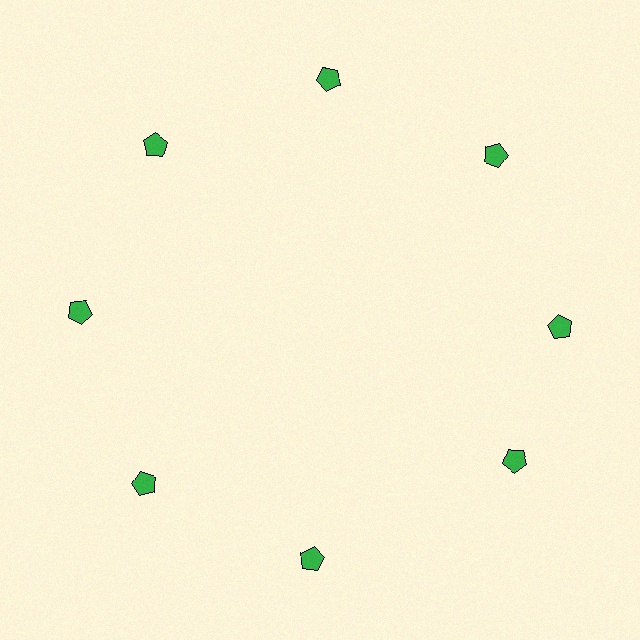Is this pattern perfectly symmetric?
No. The 8 green pentagons are arranged in a ring, but one element near the 4 o'clock position is rotated out of alignment along the ring, breaking the 8-fold rotational symmetry.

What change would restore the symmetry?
The symmetry would be restored by rotating it back into even spacing with its neighbors so that all 8 pentagons sit at equal angles and equal distance from the center.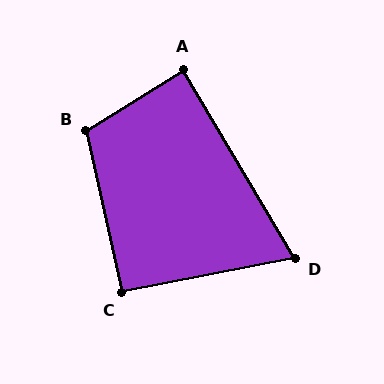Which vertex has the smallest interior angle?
D, at approximately 71 degrees.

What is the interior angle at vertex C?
Approximately 91 degrees (approximately right).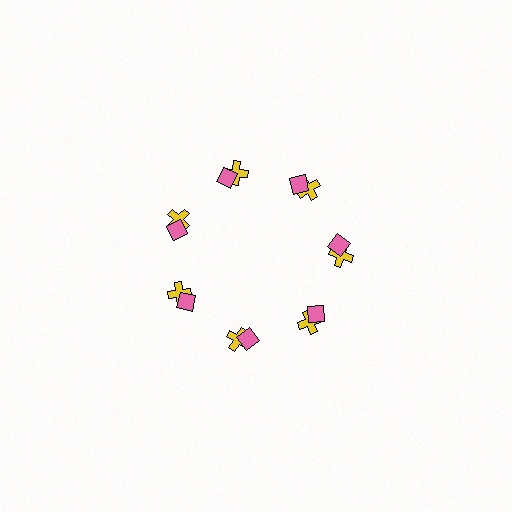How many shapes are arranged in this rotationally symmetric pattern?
There are 14 shapes, arranged in 7 groups of 2.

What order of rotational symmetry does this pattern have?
This pattern has 7-fold rotational symmetry.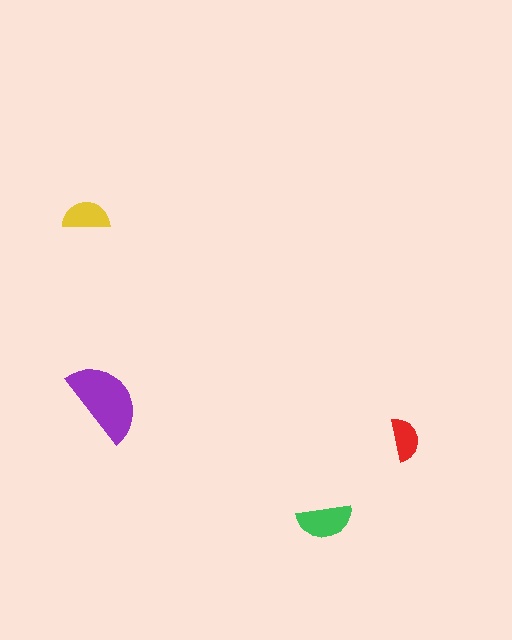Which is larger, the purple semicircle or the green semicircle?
The purple one.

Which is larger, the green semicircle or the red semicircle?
The green one.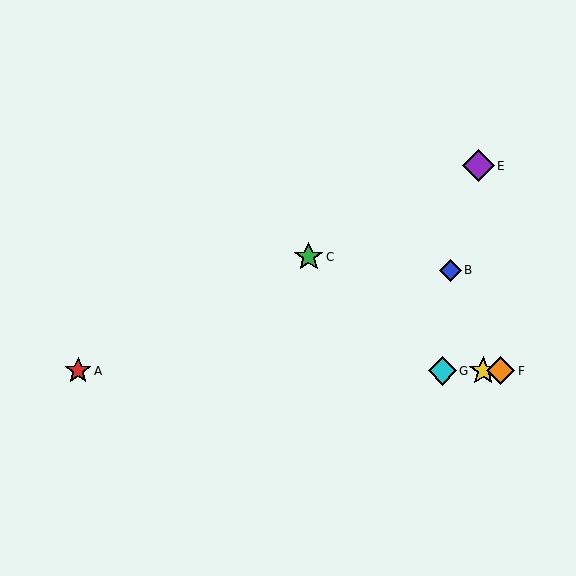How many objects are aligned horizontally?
4 objects (A, D, F, G) are aligned horizontally.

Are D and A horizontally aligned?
Yes, both are at y≈371.